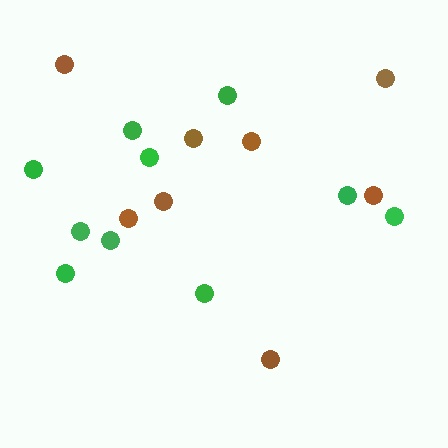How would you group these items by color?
There are 2 groups: one group of green circles (10) and one group of brown circles (8).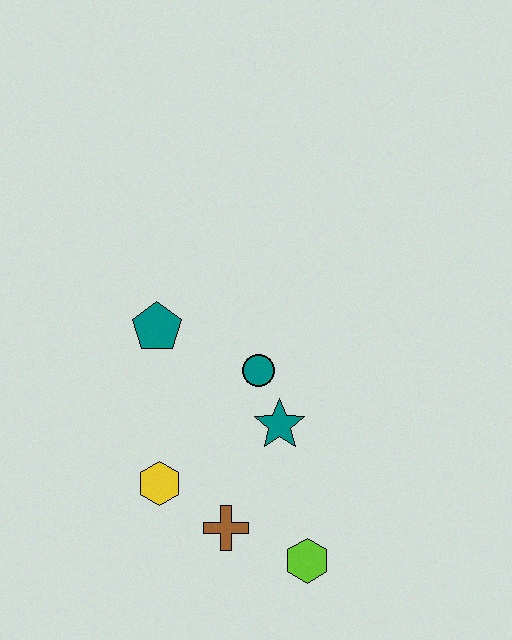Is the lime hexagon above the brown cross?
No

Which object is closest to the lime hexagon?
The brown cross is closest to the lime hexagon.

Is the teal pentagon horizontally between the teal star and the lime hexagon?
No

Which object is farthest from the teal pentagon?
The lime hexagon is farthest from the teal pentagon.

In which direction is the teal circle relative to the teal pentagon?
The teal circle is to the right of the teal pentagon.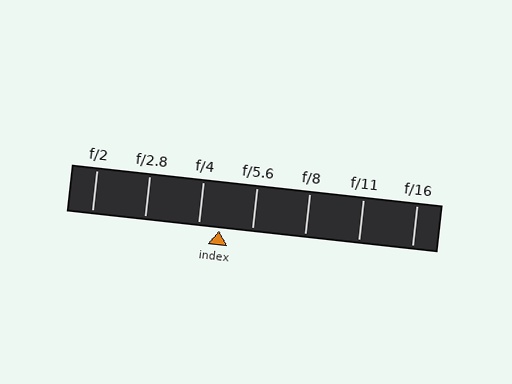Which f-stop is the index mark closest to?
The index mark is closest to f/4.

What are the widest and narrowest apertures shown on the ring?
The widest aperture shown is f/2 and the narrowest is f/16.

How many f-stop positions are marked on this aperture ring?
There are 7 f-stop positions marked.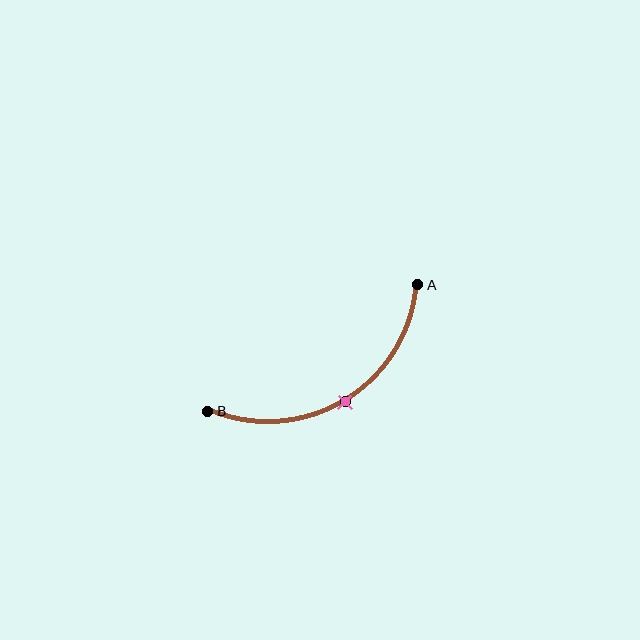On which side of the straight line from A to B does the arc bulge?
The arc bulges below the straight line connecting A and B.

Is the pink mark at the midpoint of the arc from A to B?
Yes. The pink mark lies on the arc at equal arc-length from both A and B — it is the arc midpoint.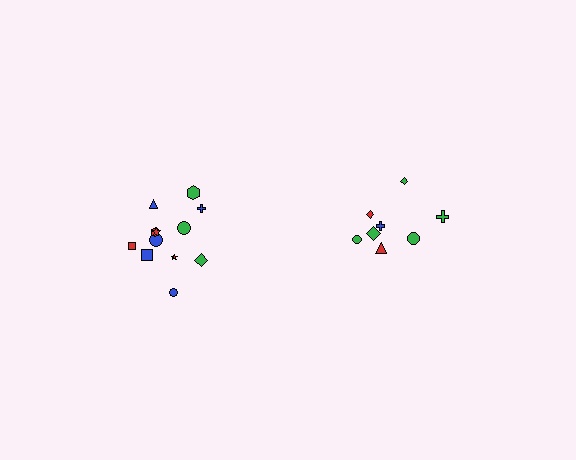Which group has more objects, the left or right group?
The left group.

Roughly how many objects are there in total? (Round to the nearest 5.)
Roughly 20 objects in total.